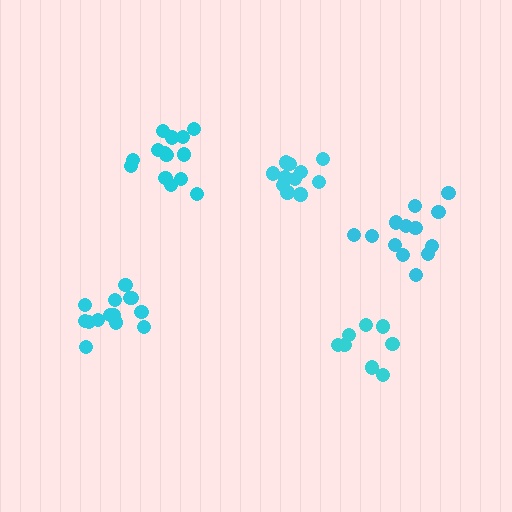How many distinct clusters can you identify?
There are 5 distinct clusters.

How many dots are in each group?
Group 1: 14 dots, Group 2: 14 dots, Group 3: 11 dots, Group 4: 8 dots, Group 5: 13 dots (60 total).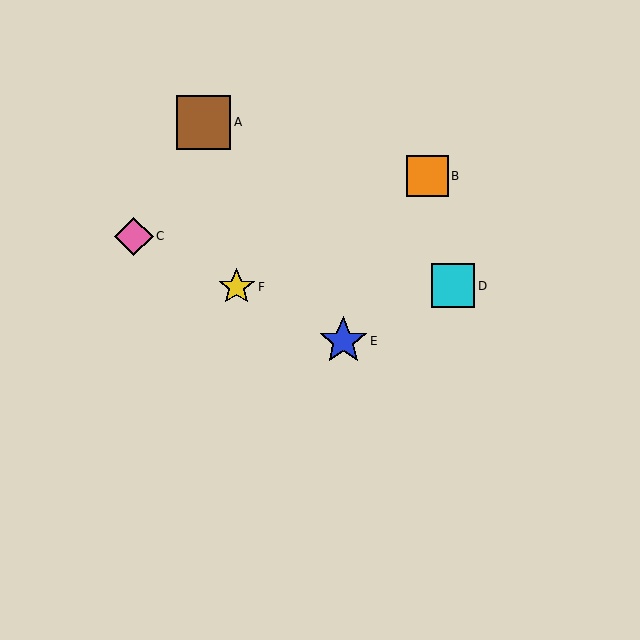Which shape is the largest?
The brown square (labeled A) is the largest.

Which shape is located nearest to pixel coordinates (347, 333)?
The blue star (labeled E) at (343, 341) is nearest to that location.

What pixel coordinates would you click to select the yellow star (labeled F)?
Click at (237, 287) to select the yellow star F.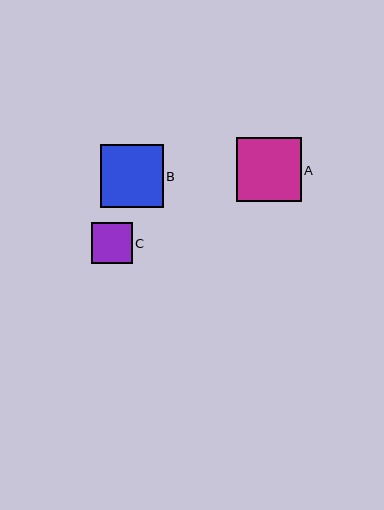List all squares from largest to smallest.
From largest to smallest: A, B, C.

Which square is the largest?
Square A is the largest with a size of approximately 65 pixels.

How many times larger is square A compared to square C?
Square A is approximately 1.6 times the size of square C.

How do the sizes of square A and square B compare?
Square A and square B are approximately the same size.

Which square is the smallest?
Square C is the smallest with a size of approximately 41 pixels.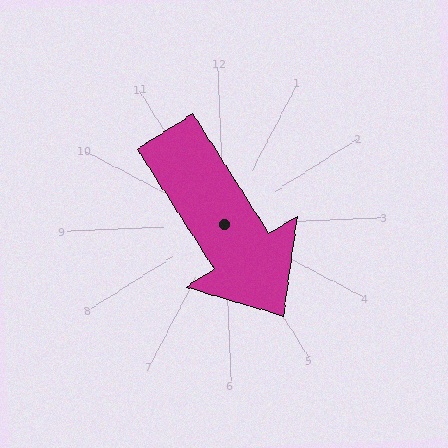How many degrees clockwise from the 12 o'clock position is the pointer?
Approximately 150 degrees.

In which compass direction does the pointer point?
Southeast.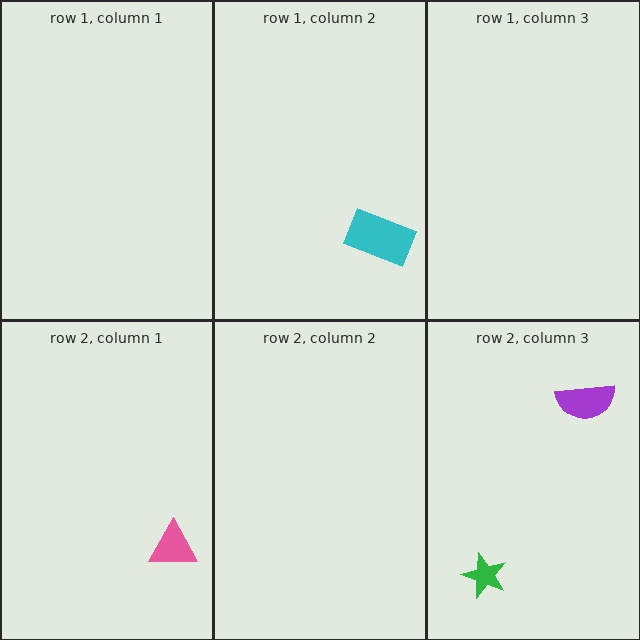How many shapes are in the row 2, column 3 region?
2.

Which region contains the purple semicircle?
The row 2, column 3 region.